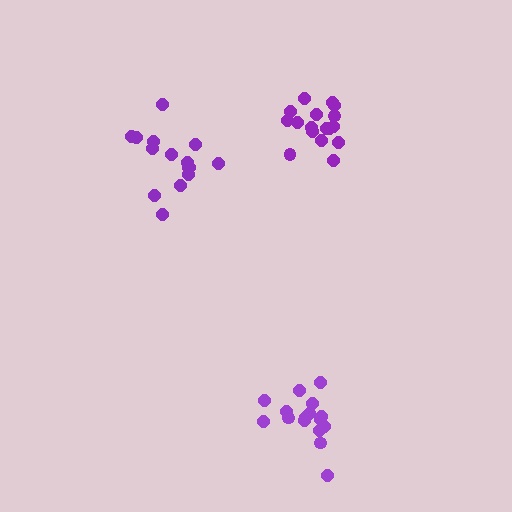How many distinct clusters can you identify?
There are 3 distinct clusters.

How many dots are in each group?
Group 1: 15 dots, Group 2: 17 dots, Group 3: 16 dots (48 total).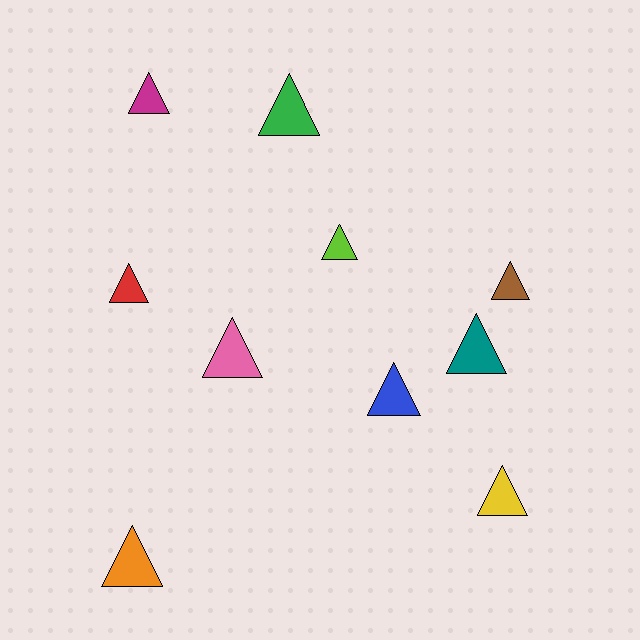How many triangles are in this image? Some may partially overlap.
There are 10 triangles.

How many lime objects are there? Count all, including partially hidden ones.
There is 1 lime object.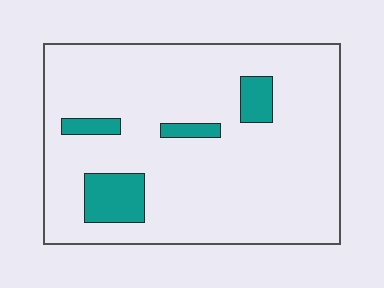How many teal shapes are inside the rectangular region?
4.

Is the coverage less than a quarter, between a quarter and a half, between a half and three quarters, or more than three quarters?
Less than a quarter.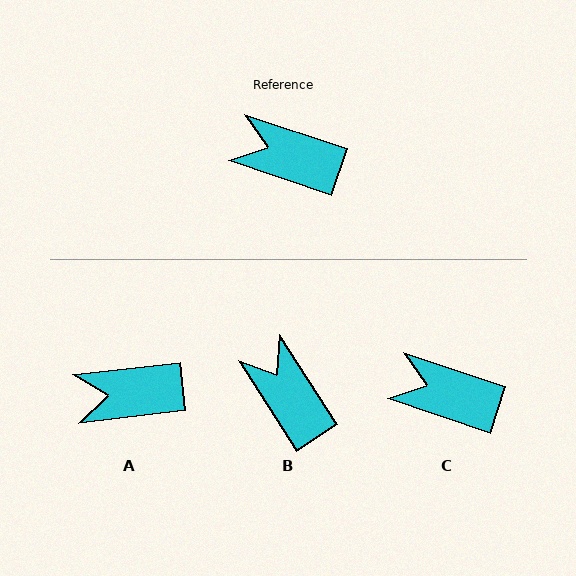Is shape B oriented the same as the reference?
No, it is off by about 39 degrees.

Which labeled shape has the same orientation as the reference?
C.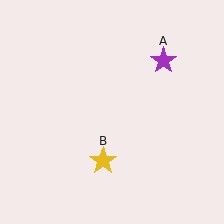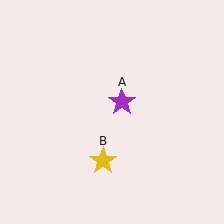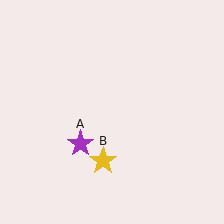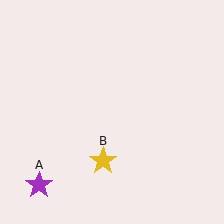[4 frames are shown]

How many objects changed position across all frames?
1 object changed position: purple star (object A).